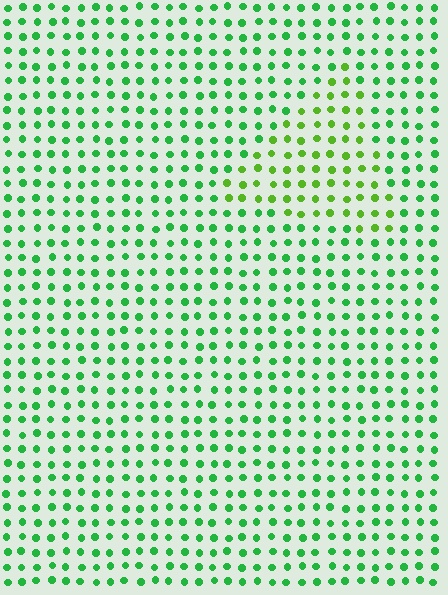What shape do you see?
I see a triangle.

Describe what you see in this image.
The image is filled with small green elements in a uniform arrangement. A triangle-shaped region is visible where the elements are tinted to a slightly different hue, forming a subtle color boundary.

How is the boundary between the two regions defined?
The boundary is defined purely by a slight shift in hue (about 31 degrees). Spacing, size, and orientation are identical on both sides.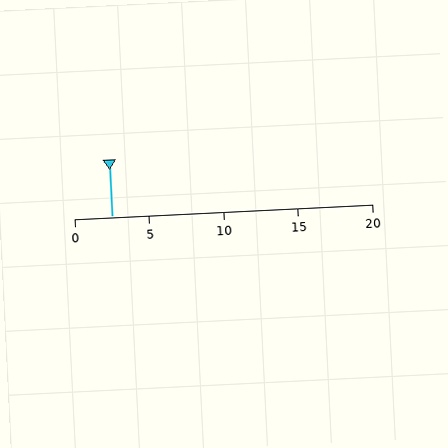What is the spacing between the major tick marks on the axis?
The major ticks are spaced 5 apart.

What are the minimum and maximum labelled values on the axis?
The axis runs from 0 to 20.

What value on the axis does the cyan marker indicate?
The marker indicates approximately 2.5.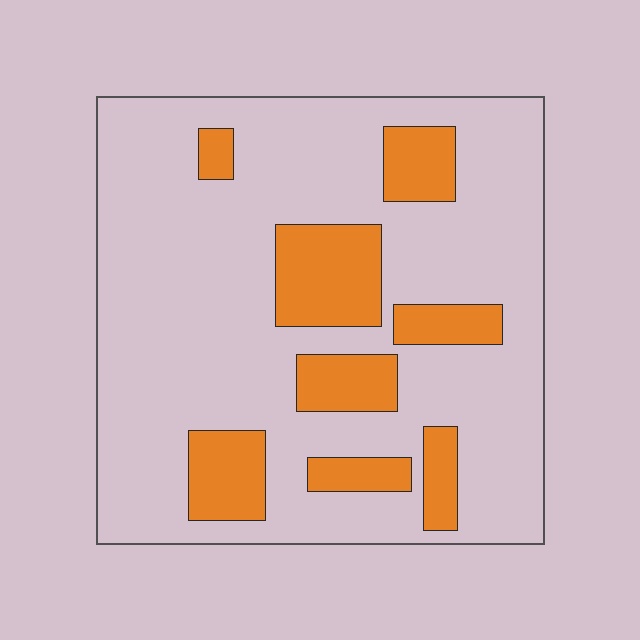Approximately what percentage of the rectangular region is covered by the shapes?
Approximately 20%.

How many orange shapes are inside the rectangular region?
8.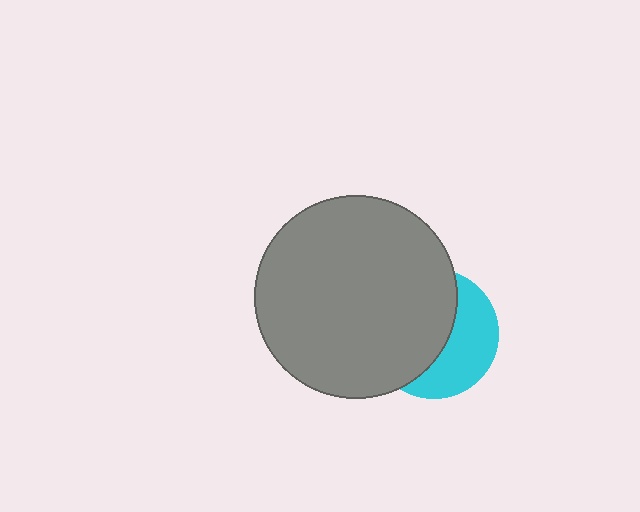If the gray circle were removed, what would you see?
You would see the complete cyan circle.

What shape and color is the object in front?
The object in front is a gray circle.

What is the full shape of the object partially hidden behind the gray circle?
The partially hidden object is a cyan circle.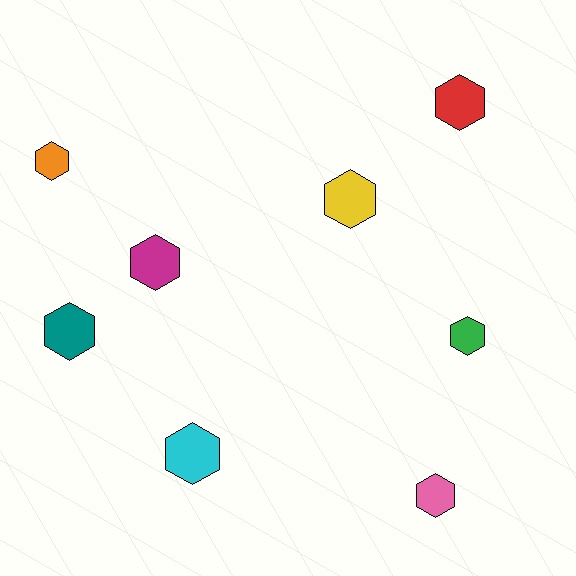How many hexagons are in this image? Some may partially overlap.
There are 8 hexagons.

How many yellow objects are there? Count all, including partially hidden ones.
There is 1 yellow object.